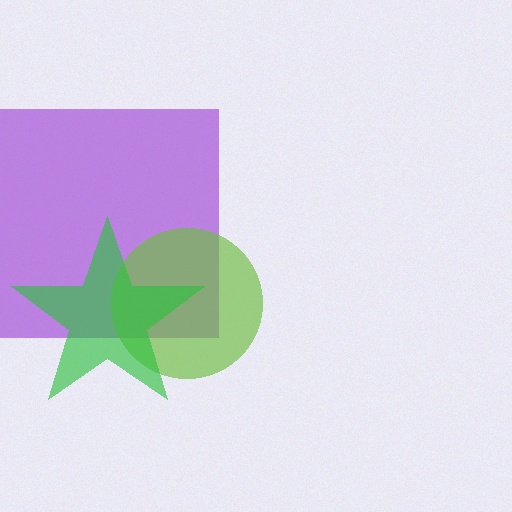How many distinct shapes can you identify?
There are 3 distinct shapes: a purple square, a lime circle, a green star.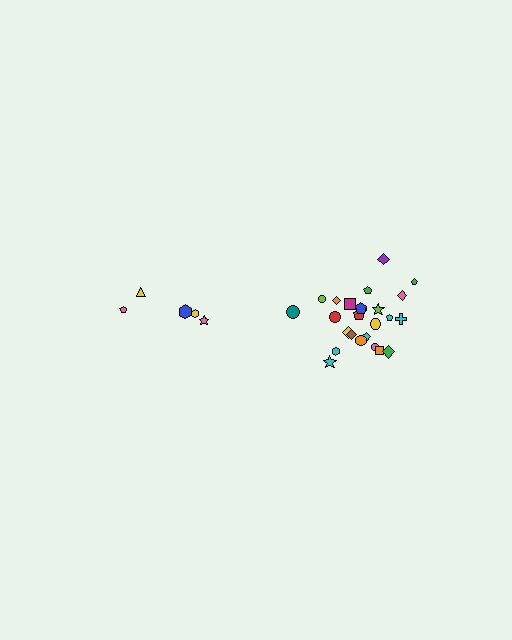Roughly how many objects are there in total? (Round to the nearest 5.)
Roughly 30 objects in total.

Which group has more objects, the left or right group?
The right group.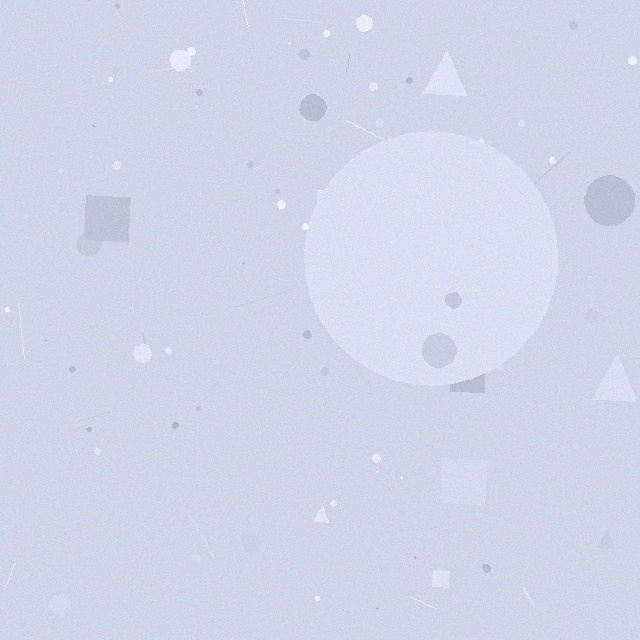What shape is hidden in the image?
A circle is hidden in the image.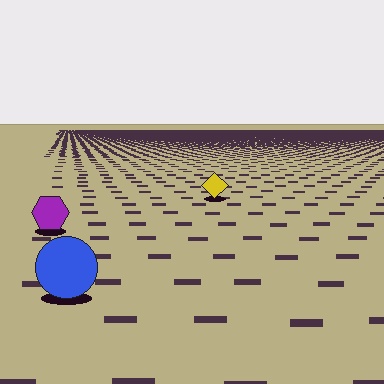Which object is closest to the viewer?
The blue circle is closest. The texture marks near it are larger and more spread out.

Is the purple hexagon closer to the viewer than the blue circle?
No. The blue circle is closer — you can tell from the texture gradient: the ground texture is coarser near it.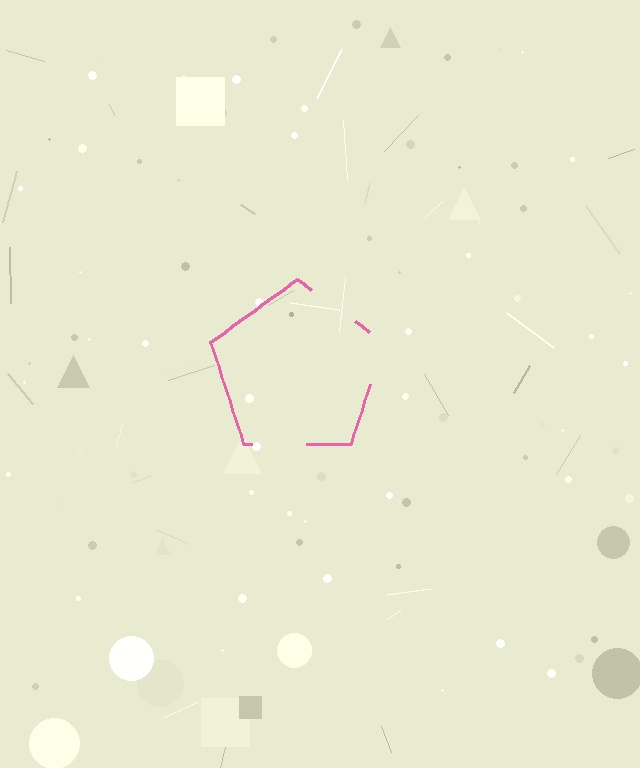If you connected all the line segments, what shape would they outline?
They would outline a pentagon.